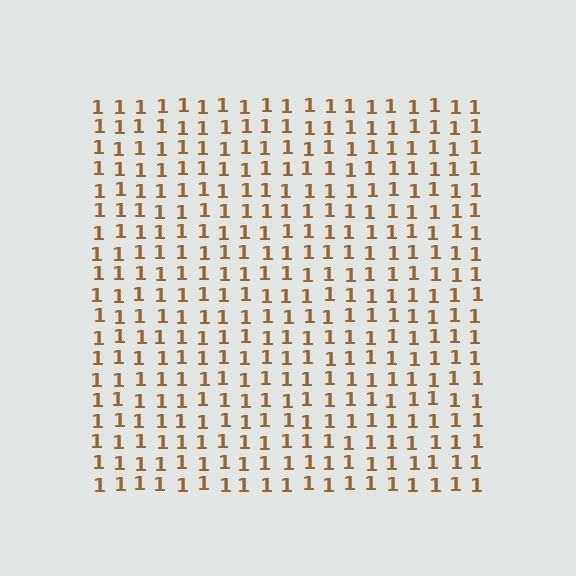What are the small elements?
The small elements are digit 1's.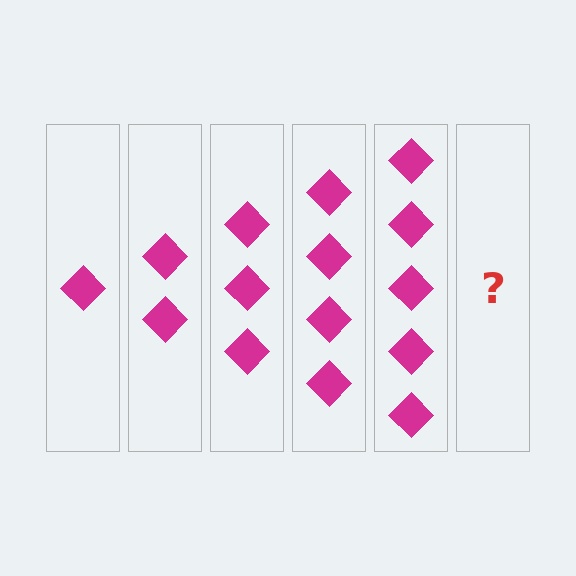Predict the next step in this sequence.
The next step is 6 diamonds.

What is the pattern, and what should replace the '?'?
The pattern is that each step adds one more diamond. The '?' should be 6 diamonds.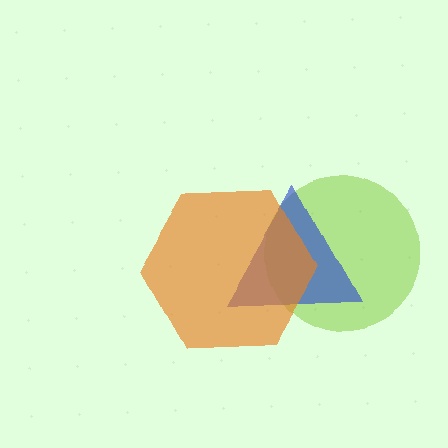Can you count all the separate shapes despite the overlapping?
Yes, there are 3 separate shapes.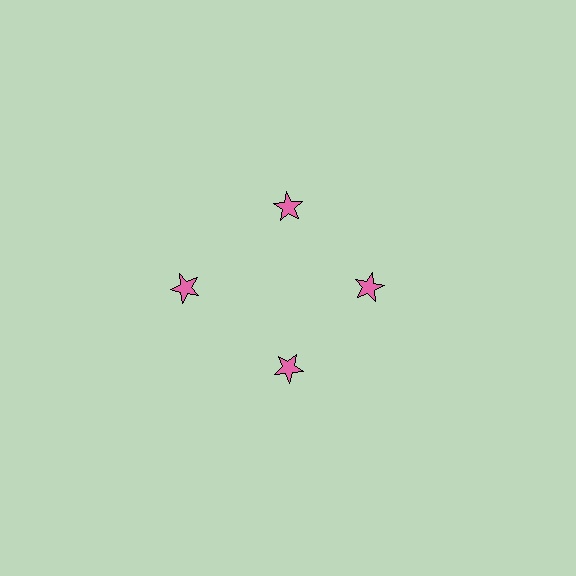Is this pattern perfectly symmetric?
No. The 4 pink stars are arranged in a ring, but one element near the 9 o'clock position is pushed outward from the center, breaking the 4-fold rotational symmetry.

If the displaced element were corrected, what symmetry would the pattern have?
It would have 4-fold rotational symmetry — the pattern would map onto itself every 90 degrees.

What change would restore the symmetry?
The symmetry would be restored by moving it inward, back onto the ring so that all 4 stars sit at equal angles and equal distance from the center.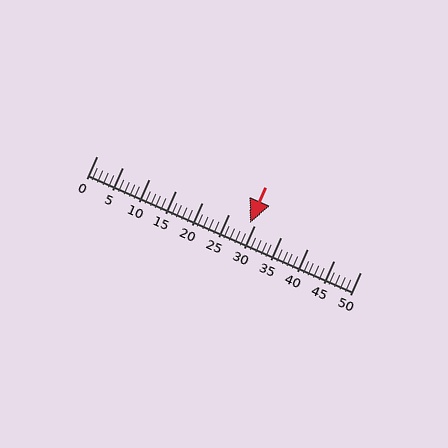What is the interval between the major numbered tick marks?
The major tick marks are spaced 5 units apart.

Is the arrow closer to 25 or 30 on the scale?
The arrow is closer to 30.